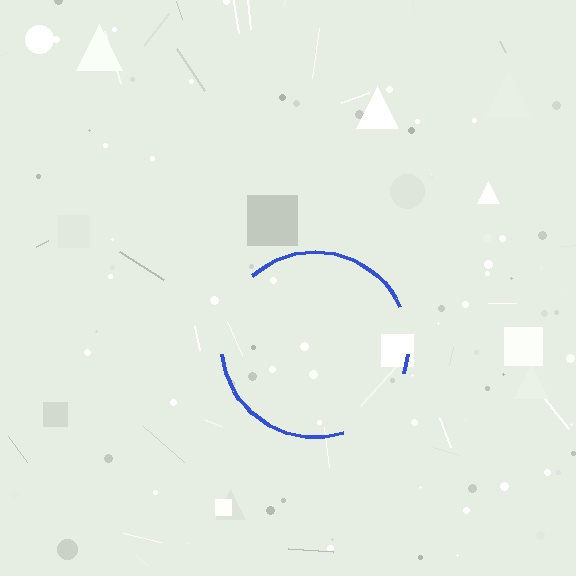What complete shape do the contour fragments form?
The contour fragments form a circle.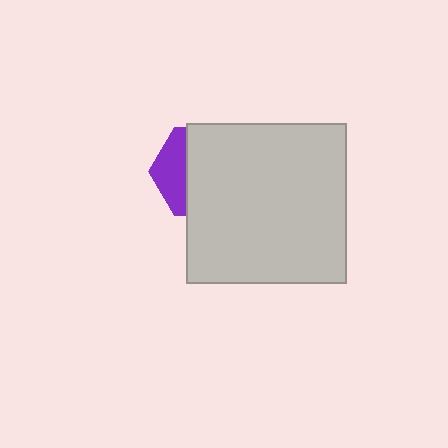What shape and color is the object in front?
The object in front is a light gray square.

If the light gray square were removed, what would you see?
You would see the complete purple hexagon.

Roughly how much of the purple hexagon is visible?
A small part of it is visible (roughly 31%).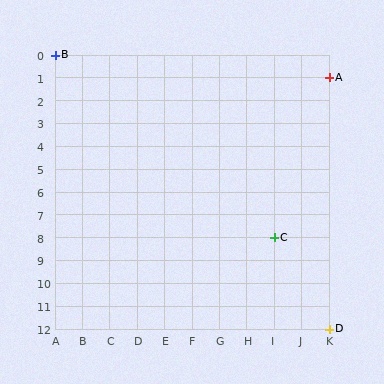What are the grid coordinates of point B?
Point B is at grid coordinates (A, 0).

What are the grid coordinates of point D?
Point D is at grid coordinates (K, 12).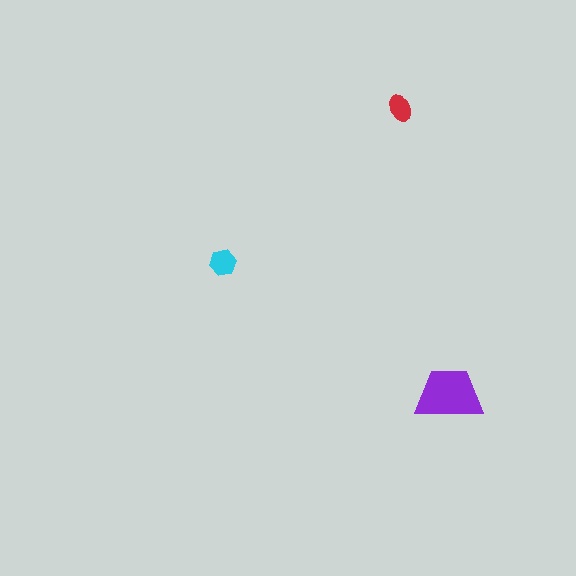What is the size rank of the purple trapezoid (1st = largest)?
1st.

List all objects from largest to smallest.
The purple trapezoid, the cyan hexagon, the red ellipse.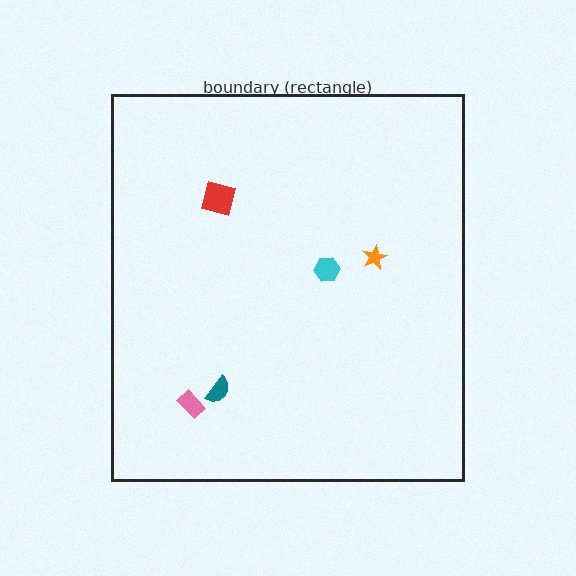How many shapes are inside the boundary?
5 inside, 0 outside.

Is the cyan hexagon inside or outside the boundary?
Inside.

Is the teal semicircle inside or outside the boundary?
Inside.